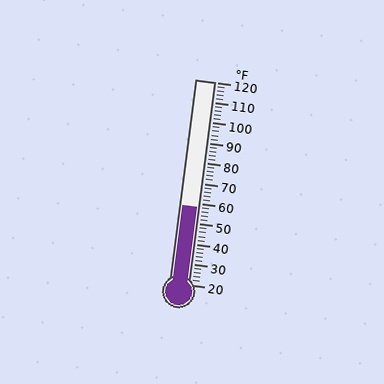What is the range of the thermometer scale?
The thermometer scale ranges from 20°F to 120°F.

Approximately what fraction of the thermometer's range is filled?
The thermometer is filled to approximately 40% of its range.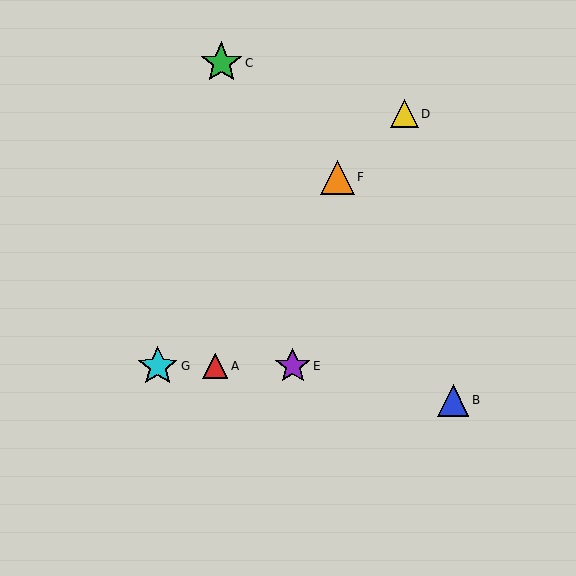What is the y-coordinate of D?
Object D is at y≈114.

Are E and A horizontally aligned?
Yes, both are at y≈366.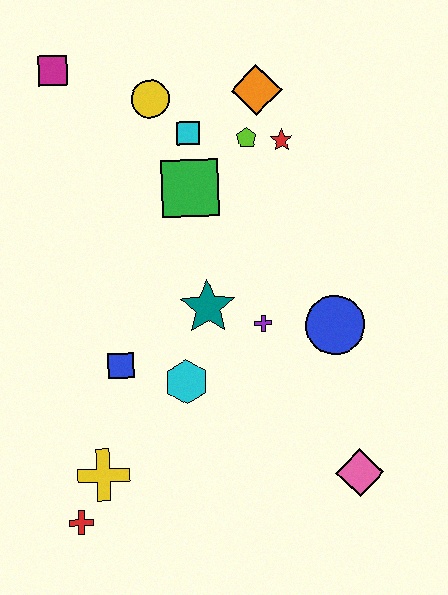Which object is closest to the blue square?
The cyan hexagon is closest to the blue square.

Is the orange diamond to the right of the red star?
No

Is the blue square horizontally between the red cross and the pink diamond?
Yes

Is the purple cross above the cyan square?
No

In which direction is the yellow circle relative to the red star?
The yellow circle is to the left of the red star.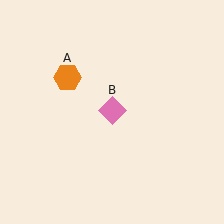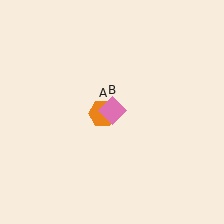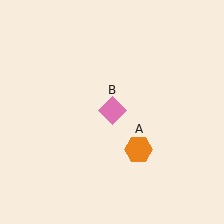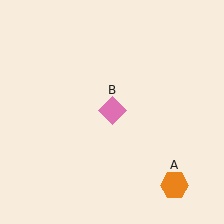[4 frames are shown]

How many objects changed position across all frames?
1 object changed position: orange hexagon (object A).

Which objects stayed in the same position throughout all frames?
Pink diamond (object B) remained stationary.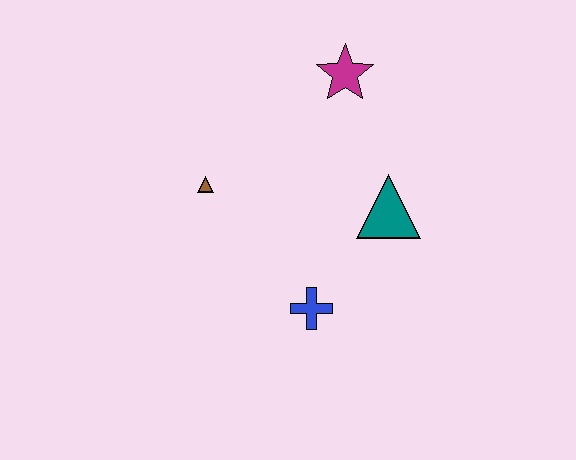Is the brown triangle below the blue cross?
No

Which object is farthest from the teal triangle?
The brown triangle is farthest from the teal triangle.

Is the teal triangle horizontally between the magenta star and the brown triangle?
No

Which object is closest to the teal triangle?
The blue cross is closest to the teal triangle.